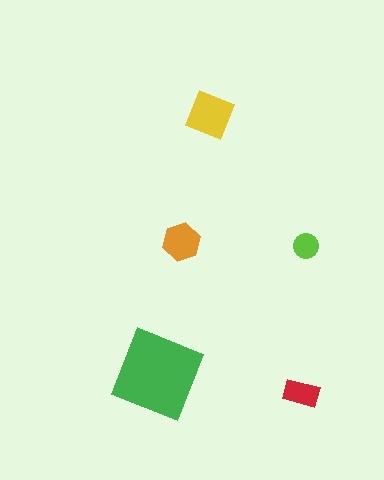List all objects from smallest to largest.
The lime circle, the red rectangle, the orange hexagon, the yellow diamond, the green square.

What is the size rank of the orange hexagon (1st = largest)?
3rd.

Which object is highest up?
The yellow diamond is topmost.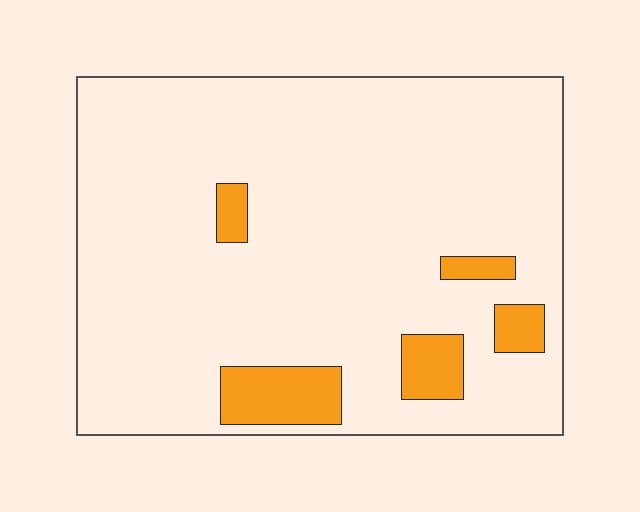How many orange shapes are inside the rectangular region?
5.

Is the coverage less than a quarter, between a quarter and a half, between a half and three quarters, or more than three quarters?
Less than a quarter.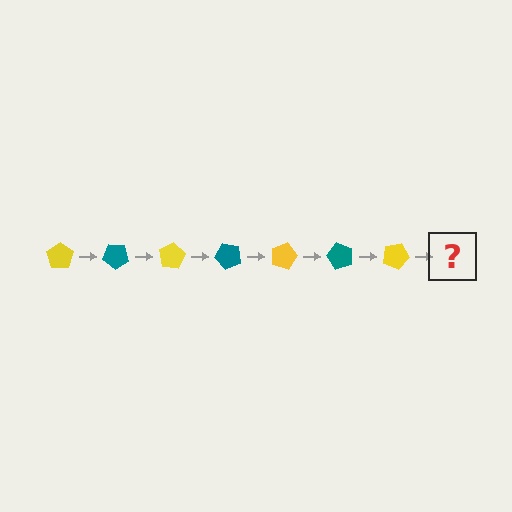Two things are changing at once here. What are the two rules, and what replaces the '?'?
The two rules are that it rotates 40 degrees each step and the color cycles through yellow and teal. The '?' should be a teal pentagon, rotated 280 degrees from the start.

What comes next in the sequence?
The next element should be a teal pentagon, rotated 280 degrees from the start.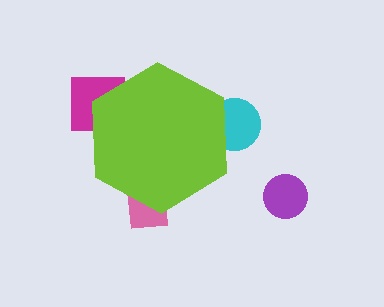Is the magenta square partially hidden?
Yes, the magenta square is partially hidden behind the lime hexagon.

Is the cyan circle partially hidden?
Yes, the cyan circle is partially hidden behind the lime hexagon.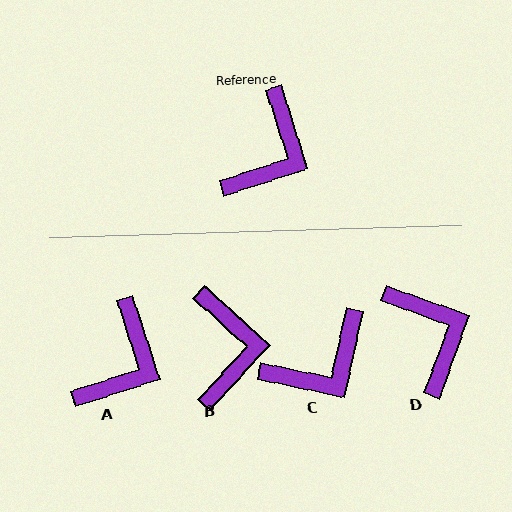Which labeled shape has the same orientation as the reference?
A.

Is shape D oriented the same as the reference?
No, it is off by about 52 degrees.